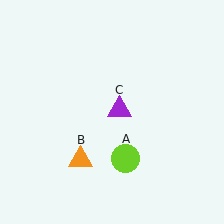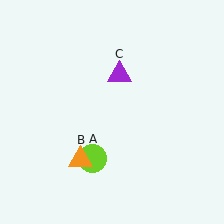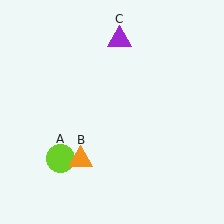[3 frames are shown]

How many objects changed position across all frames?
2 objects changed position: lime circle (object A), purple triangle (object C).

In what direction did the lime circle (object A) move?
The lime circle (object A) moved left.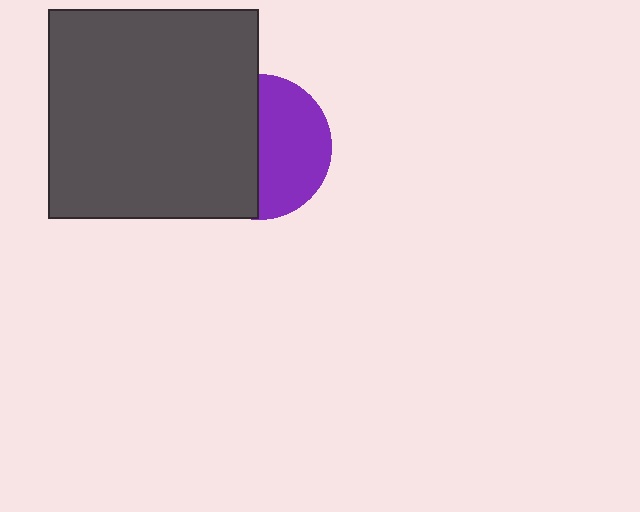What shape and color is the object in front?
The object in front is a dark gray square.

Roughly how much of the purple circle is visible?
About half of it is visible (roughly 50%).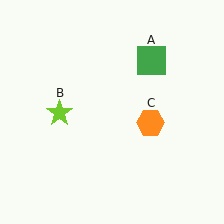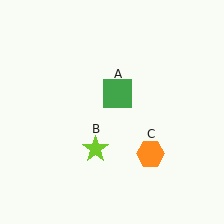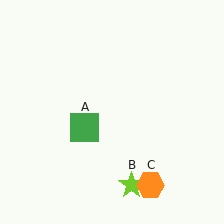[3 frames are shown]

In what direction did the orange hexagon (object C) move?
The orange hexagon (object C) moved down.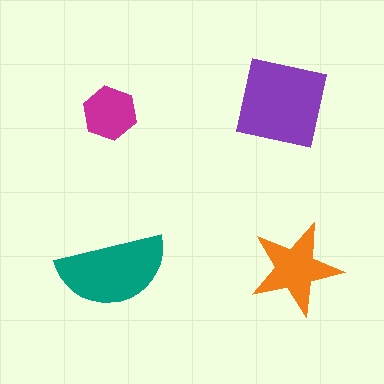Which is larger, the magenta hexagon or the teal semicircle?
The teal semicircle.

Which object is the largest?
The purple square.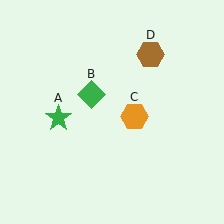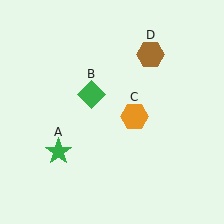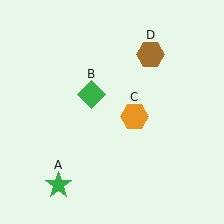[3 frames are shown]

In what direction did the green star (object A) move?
The green star (object A) moved down.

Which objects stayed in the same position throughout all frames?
Green diamond (object B) and orange hexagon (object C) and brown hexagon (object D) remained stationary.